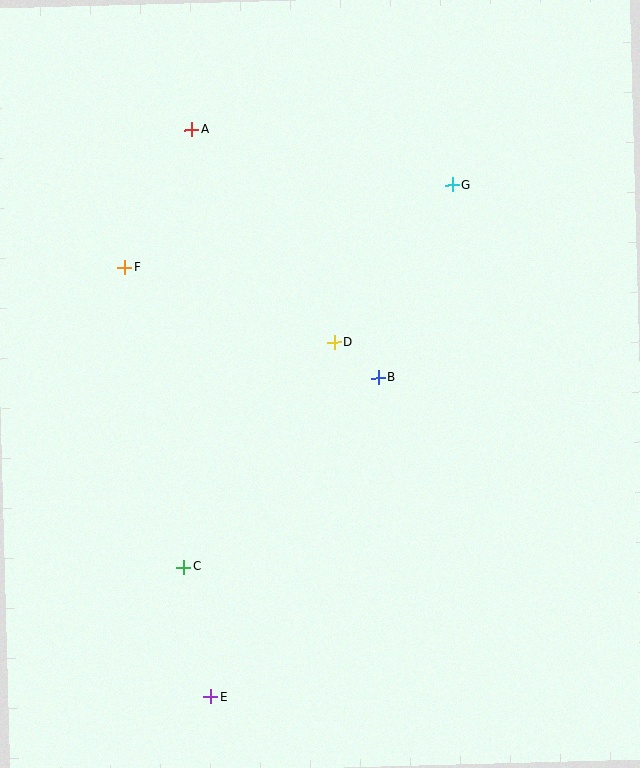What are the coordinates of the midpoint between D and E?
The midpoint between D and E is at (273, 520).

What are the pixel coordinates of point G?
Point G is at (452, 185).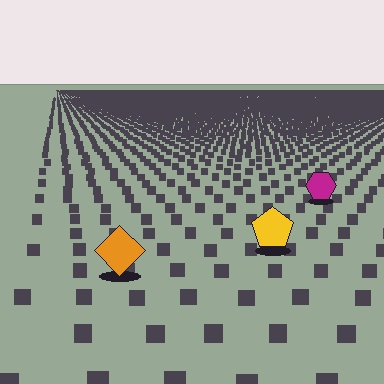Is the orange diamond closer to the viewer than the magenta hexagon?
Yes. The orange diamond is closer — you can tell from the texture gradient: the ground texture is coarser near it.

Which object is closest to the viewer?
The orange diamond is closest. The texture marks near it are larger and more spread out.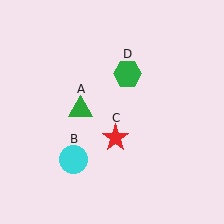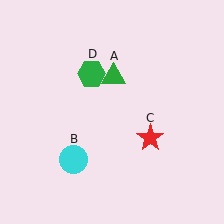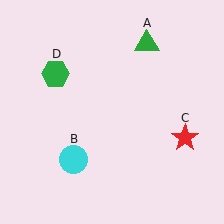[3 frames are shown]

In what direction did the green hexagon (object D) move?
The green hexagon (object D) moved left.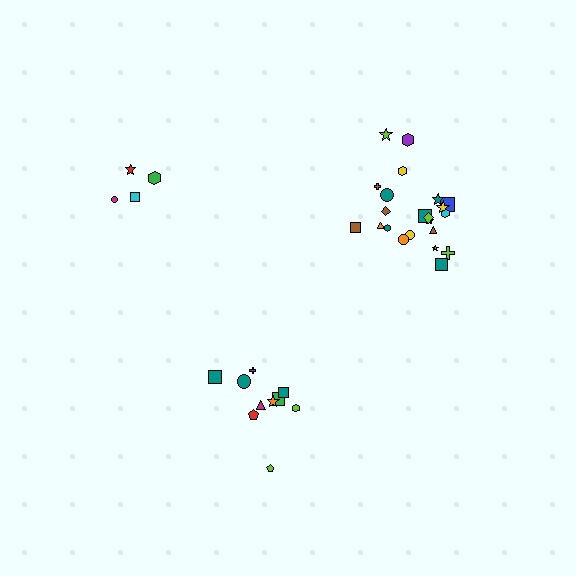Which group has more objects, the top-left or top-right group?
The top-right group.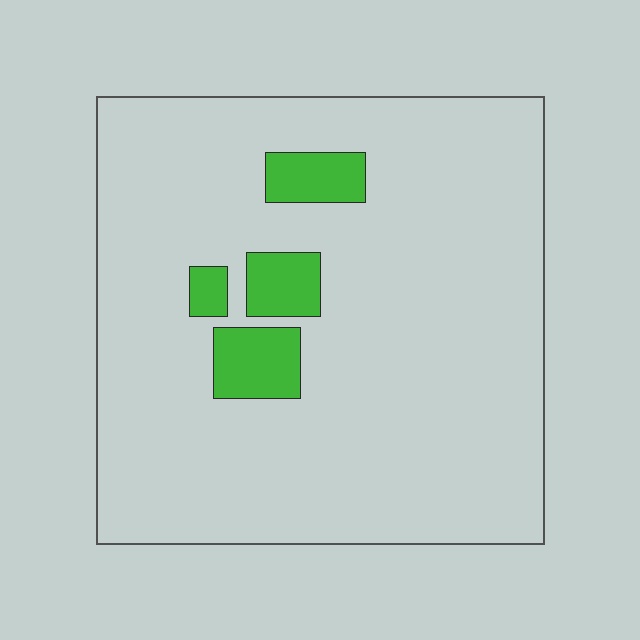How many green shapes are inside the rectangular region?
4.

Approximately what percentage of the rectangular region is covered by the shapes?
Approximately 10%.